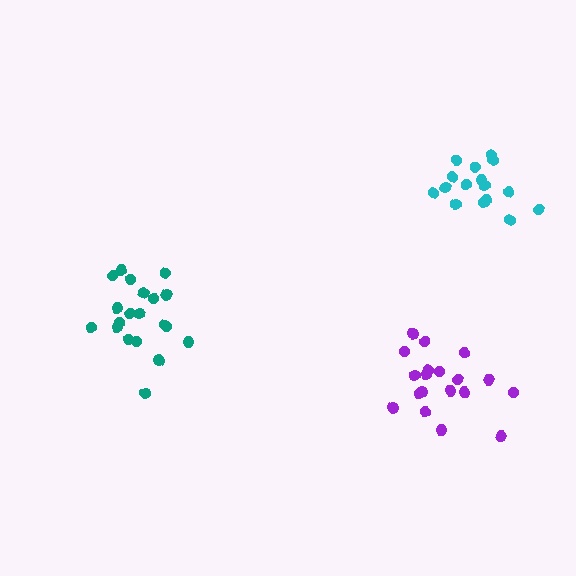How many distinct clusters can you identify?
There are 3 distinct clusters.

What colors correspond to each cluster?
The clusters are colored: purple, teal, cyan.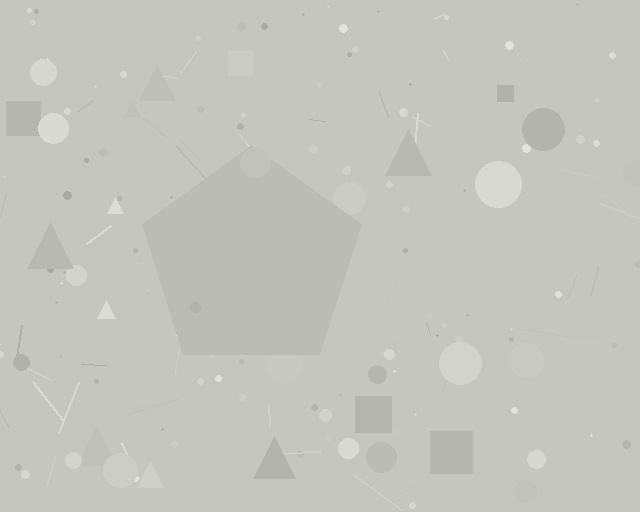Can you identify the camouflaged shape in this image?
The camouflaged shape is a pentagon.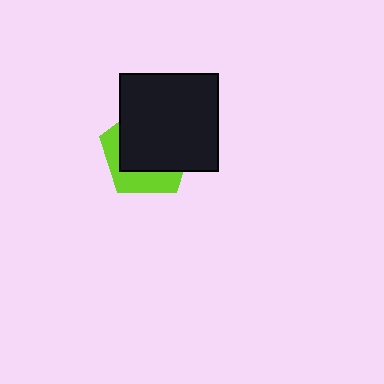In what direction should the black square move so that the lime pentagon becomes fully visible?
The black square should move toward the upper-right. That is the shortest direction to clear the overlap and leave the lime pentagon fully visible.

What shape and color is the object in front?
The object in front is a black square.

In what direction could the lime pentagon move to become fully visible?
The lime pentagon could move toward the lower-left. That would shift it out from behind the black square entirely.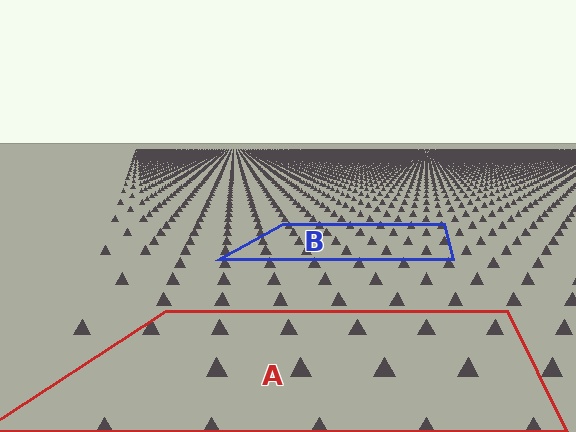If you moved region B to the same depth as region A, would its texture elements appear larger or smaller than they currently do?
They would appear larger. At a closer depth, the same texture elements are projected at a bigger on-screen size.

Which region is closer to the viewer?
Region A is closer. The texture elements there are larger and more spread out.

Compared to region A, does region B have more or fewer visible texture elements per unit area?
Region B has more texture elements per unit area — they are packed more densely because it is farther away.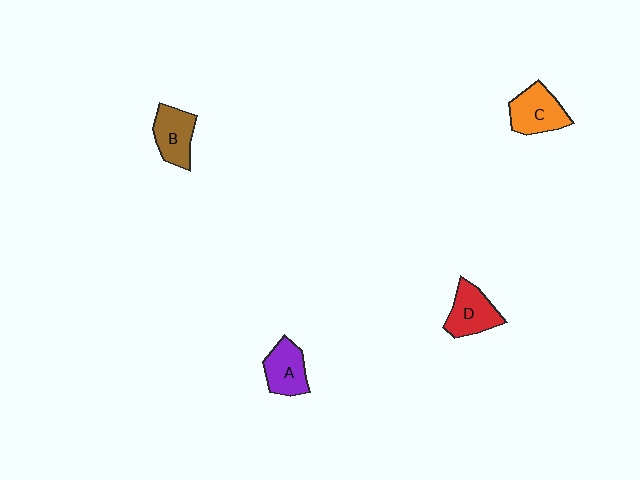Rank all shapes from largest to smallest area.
From largest to smallest: C (orange), D (red), B (brown), A (purple).